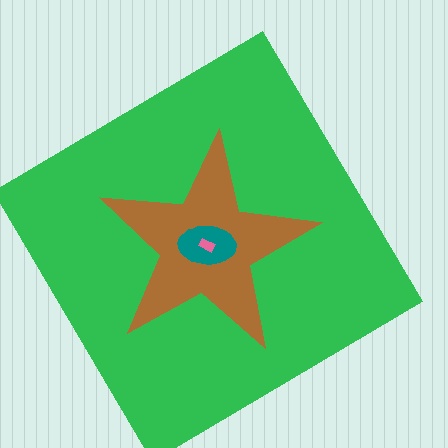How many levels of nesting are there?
4.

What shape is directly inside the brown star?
The teal ellipse.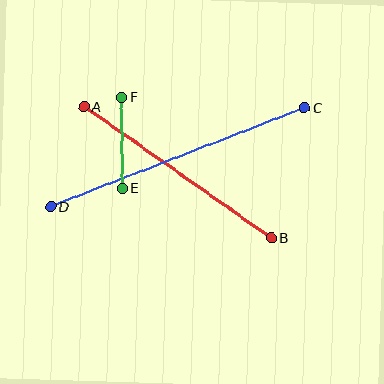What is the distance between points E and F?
The distance is approximately 91 pixels.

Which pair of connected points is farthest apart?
Points C and D are farthest apart.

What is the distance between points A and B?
The distance is approximately 229 pixels.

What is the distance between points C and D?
The distance is approximately 272 pixels.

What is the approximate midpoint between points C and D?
The midpoint is at approximately (177, 157) pixels.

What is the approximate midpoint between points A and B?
The midpoint is at approximately (177, 172) pixels.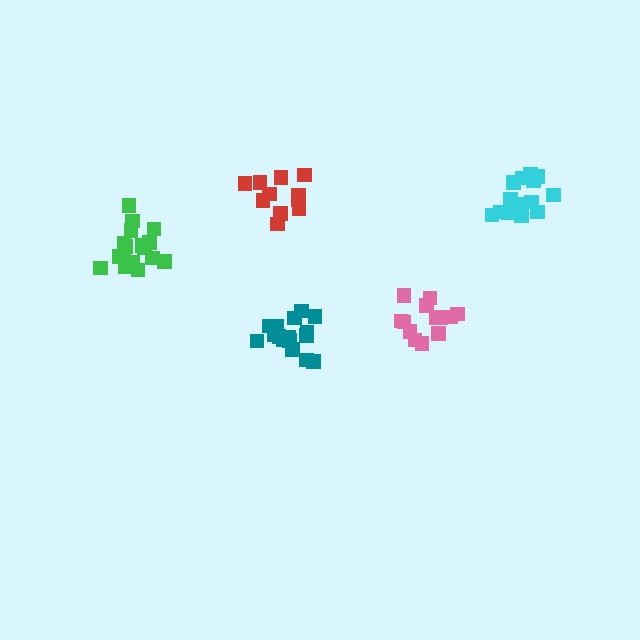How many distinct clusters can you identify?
There are 5 distinct clusters.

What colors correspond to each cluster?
The clusters are colored: red, cyan, green, teal, pink.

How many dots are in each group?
Group 1: 11 dots, Group 2: 14 dots, Group 3: 17 dots, Group 4: 17 dots, Group 5: 13 dots (72 total).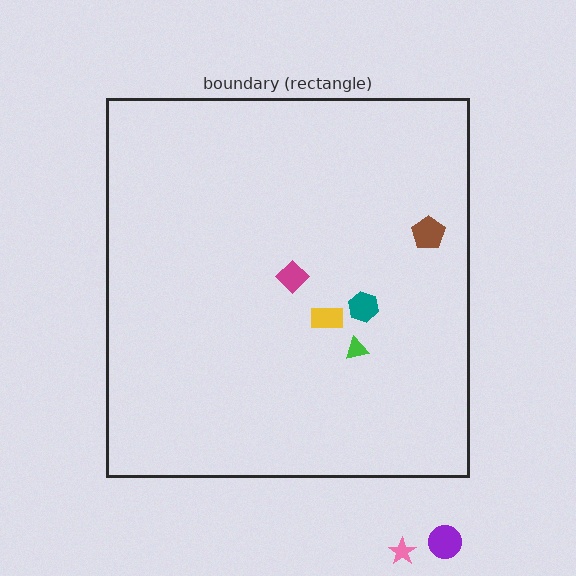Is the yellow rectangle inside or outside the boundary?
Inside.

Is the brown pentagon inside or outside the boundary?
Inside.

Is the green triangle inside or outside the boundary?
Inside.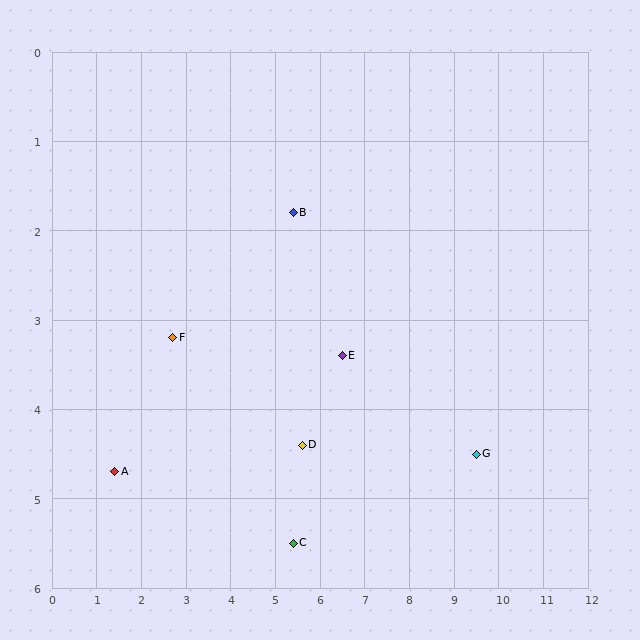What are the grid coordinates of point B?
Point B is at approximately (5.4, 1.8).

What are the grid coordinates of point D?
Point D is at approximately (5.6, 4.4).